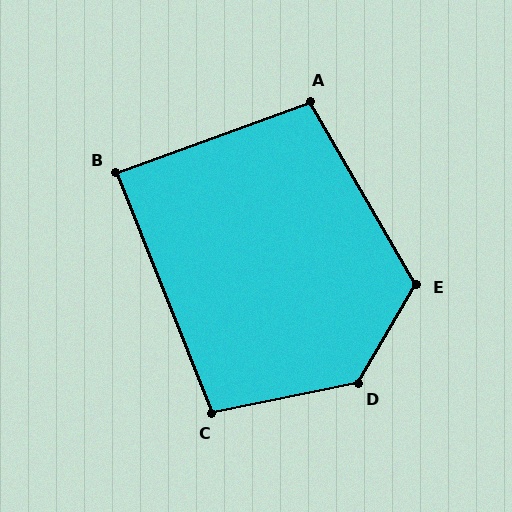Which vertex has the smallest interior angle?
B, at approximately 88 degrees.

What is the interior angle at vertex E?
Approximately 119 degrees (obtuse).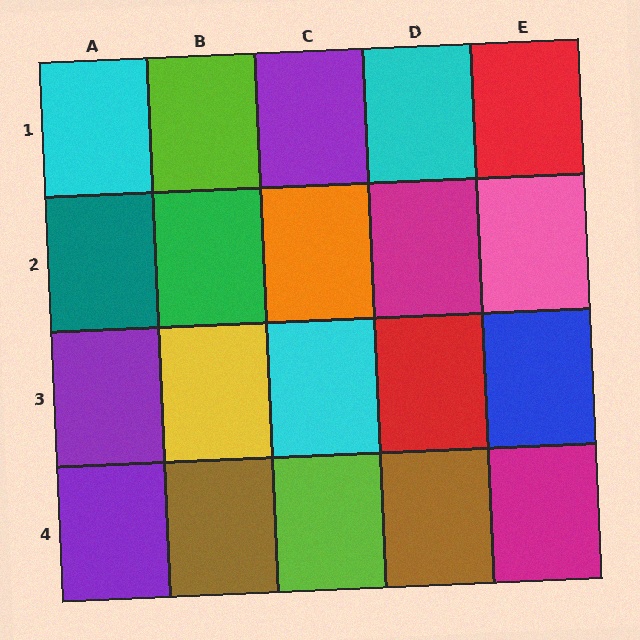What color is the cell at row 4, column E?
Magenta.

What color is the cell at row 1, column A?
Cyan.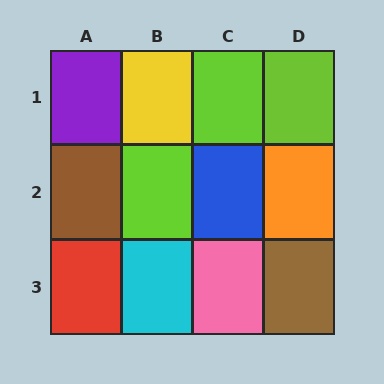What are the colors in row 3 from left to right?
Red, cyan, pink, brown.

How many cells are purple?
1 cell is purple.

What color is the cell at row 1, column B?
Yellow.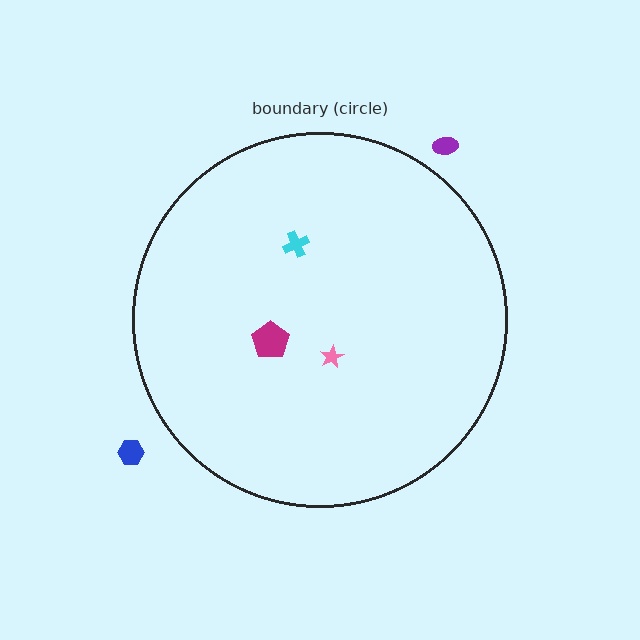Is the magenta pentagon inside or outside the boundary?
Inside.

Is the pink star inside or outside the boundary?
Inside.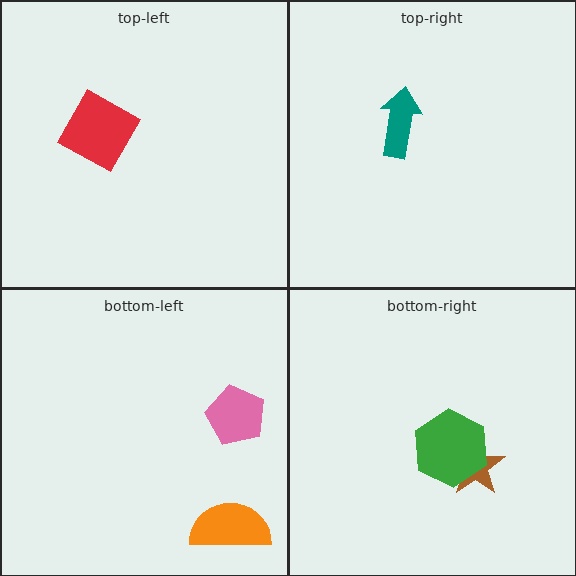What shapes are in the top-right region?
The teal arrow.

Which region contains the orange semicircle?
The bottom-left region.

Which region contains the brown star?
The bottom-right region.